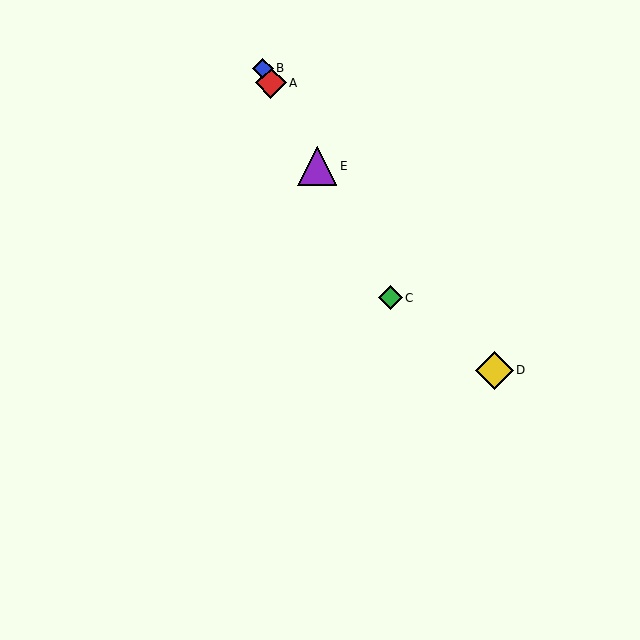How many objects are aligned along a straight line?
4 objects (A, B, C, E) are aligned along a straight line.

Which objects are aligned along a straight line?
Objects A, B, C, E are aligned along a straight line.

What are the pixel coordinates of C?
Object C is at (390, 298).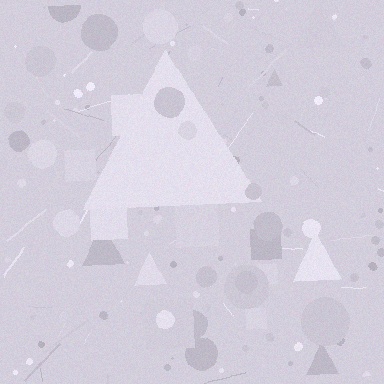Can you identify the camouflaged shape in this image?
The camouflaged shape is a triangle.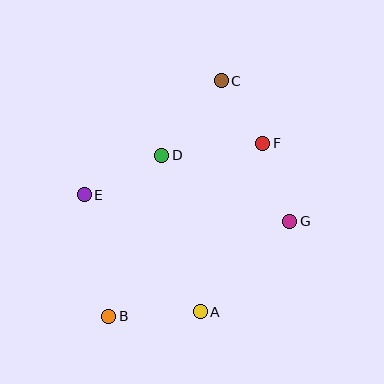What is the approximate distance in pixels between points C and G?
The distance between C and G is approximately 156 pixels.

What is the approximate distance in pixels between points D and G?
The distance between D and G is approximately 144 pixels.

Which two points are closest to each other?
Points C and F are closest to each other.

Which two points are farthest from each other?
Points B and C are farthest from each other.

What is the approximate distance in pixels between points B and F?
The distance between B and F is approximately 232 pixels.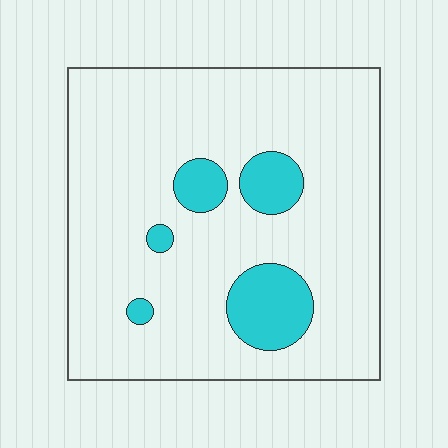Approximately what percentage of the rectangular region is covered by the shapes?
Approximately 15%.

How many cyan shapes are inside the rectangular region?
5.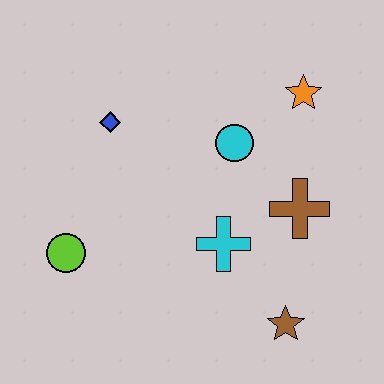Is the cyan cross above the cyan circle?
No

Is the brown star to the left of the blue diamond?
No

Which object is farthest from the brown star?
The blue diamond is farthest from the brown star.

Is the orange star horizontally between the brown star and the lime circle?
No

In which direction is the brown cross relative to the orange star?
The brown cross is below the orange star.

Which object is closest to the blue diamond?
The cyan circle is closest to the blue diamond.